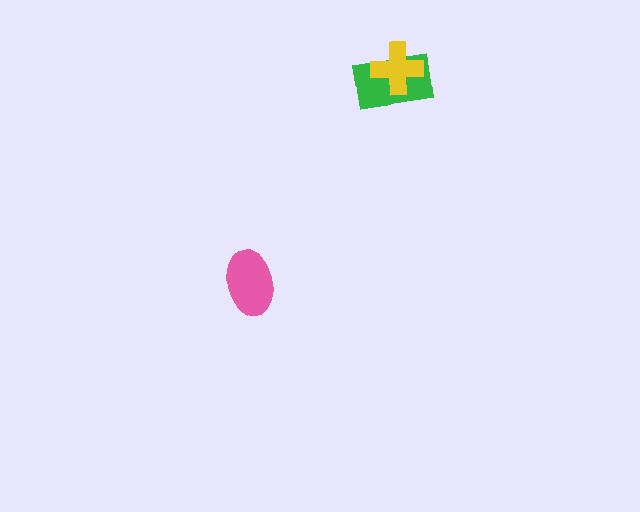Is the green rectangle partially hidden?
Yes, it is partially covered by another shape.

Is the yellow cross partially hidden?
No, no other shape covers it.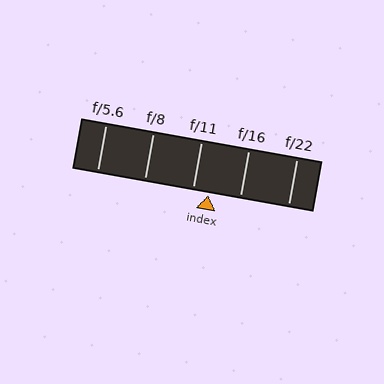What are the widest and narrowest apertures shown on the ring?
The widest aperture shown is f/5.6 and the narrowest is f/22.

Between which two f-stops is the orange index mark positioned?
The index mark is between f/11 and f/16.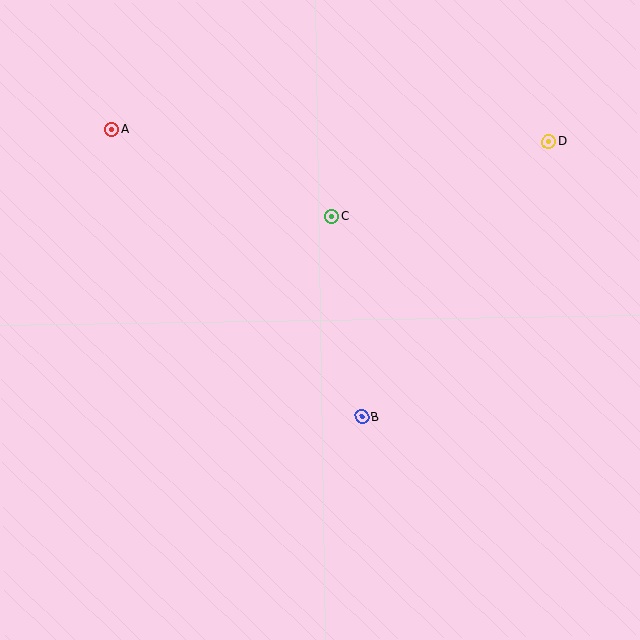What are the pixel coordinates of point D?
Point D is at (549, 142).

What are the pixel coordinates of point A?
Point A is at (112, 130).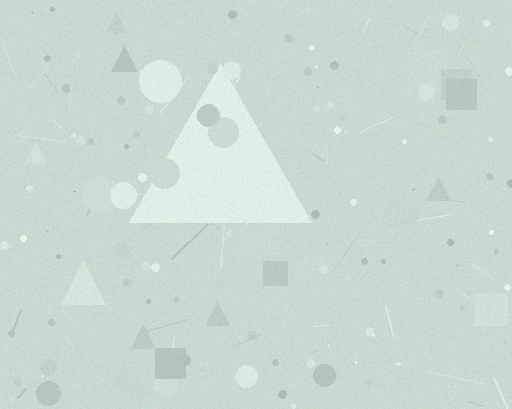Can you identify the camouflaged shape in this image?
The camouflaged shape is a triangle.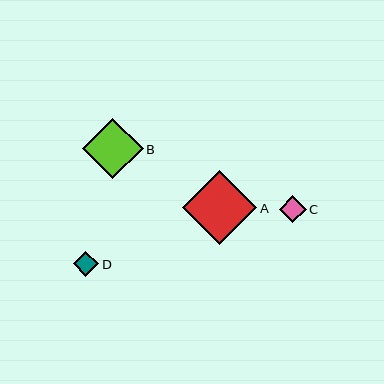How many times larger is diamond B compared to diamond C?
Diamond B is approximately 2.3 times the size of diamond C.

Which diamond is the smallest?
Diamond D is the smallest with a size of approximately 26 pixels.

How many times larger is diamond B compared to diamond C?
Diamond B is approximately 2.3 times the size of diamond C.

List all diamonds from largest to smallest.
From largest to smallest: A, B, C, D.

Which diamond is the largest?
Diamond A is the largest with a size of approximately 74 pixels.